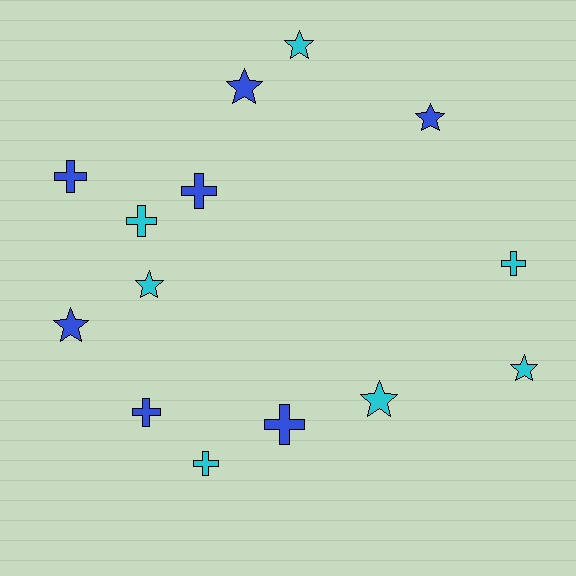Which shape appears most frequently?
Cross, with 7 objects.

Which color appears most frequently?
Blue, with 7 objects.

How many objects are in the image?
There are 14 objects.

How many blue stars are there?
There are 3 blue stars.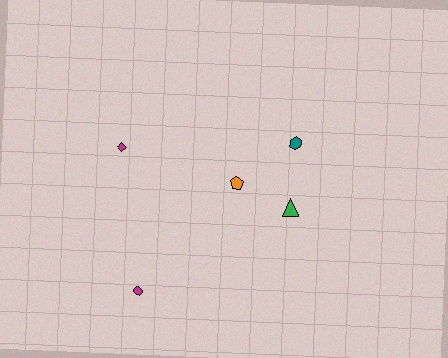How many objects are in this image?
There are 5 objects.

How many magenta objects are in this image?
There are 2 magenta objects.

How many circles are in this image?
There is 1 circle.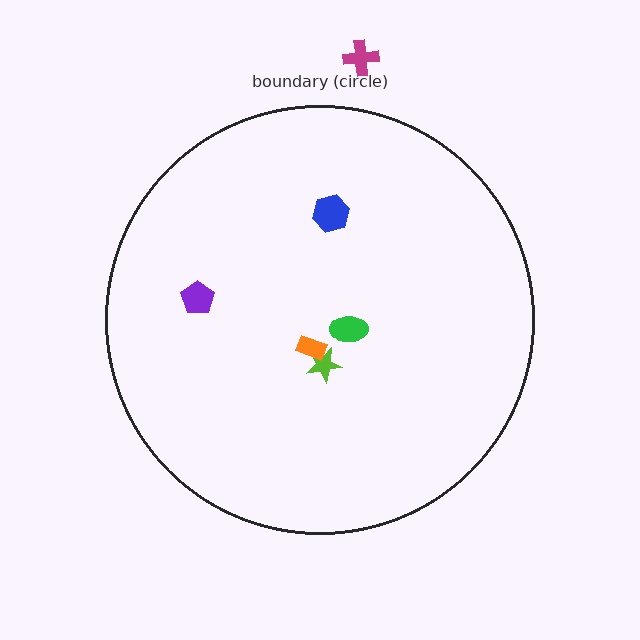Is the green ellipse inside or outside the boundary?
Inside.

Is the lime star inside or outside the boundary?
Inside.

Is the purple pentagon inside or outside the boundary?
Inside.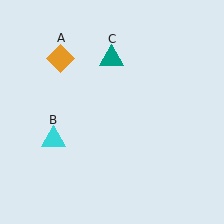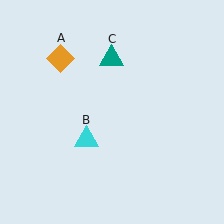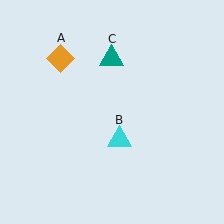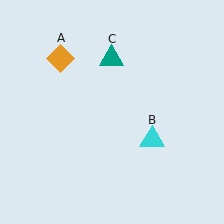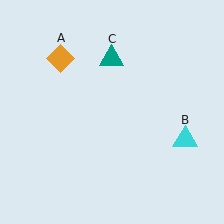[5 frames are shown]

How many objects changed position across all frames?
1 object changed position: cyan triangle (object B).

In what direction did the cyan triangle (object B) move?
The cyan triangle (object B) moved right.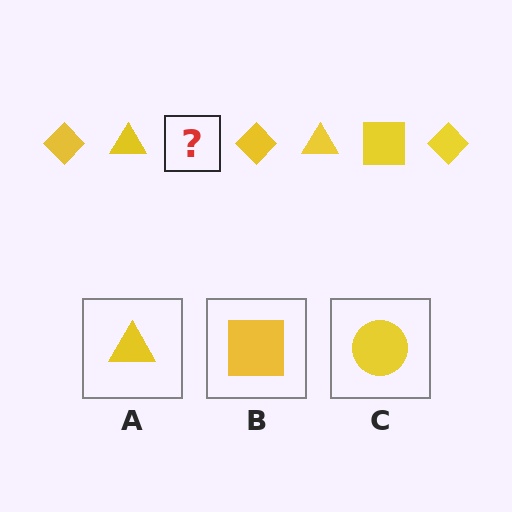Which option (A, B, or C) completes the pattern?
B.